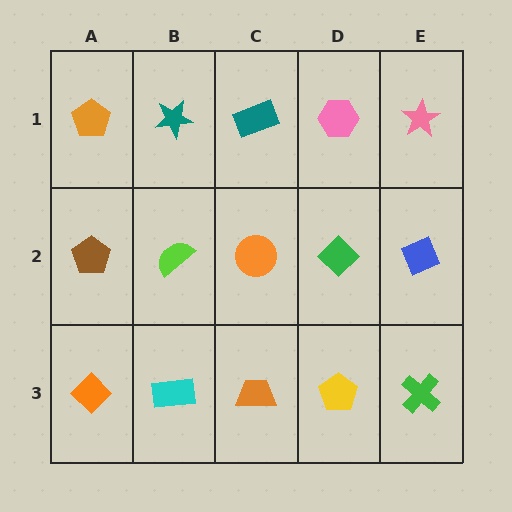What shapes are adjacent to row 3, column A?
A brown pentagon (row 2, column A), a cyan rectangle (row 3, column B).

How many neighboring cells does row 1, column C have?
3.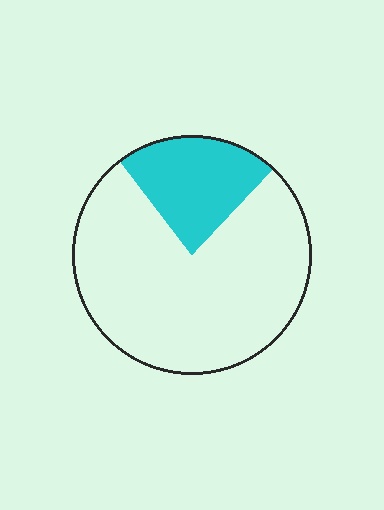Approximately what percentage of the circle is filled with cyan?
Approximately 25%.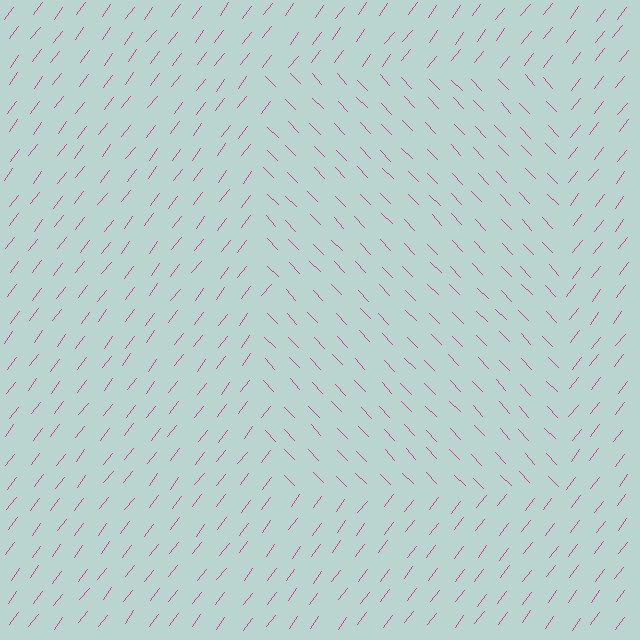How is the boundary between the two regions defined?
The boundary is defined purely by a change in line orientation (approximately 80 degrees difference). All lines are the same color and thickness.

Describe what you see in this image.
The image is filled with small magenta line segments. A rectangle region in the image has lines oriented differently from the surrounding lines, creating a visible texture boundary.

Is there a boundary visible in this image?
Yes, there is a texture boundary formed by a change in line orientation.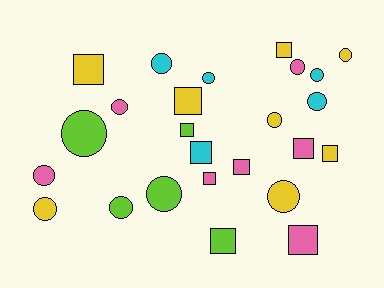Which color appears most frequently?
Yellow, with 8 objects.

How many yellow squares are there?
There are 4 yellow squares.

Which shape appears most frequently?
Circle, with 14 objects.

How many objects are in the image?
There are 25 objects.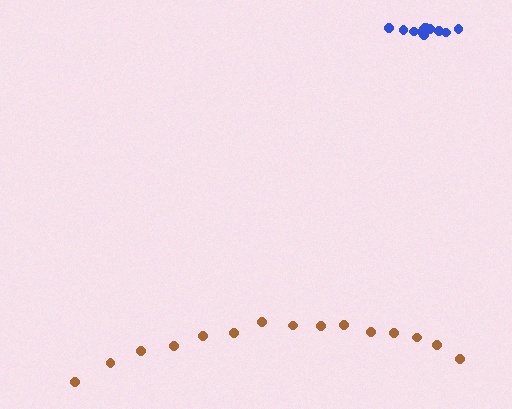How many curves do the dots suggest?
There are 2 distinct paths.